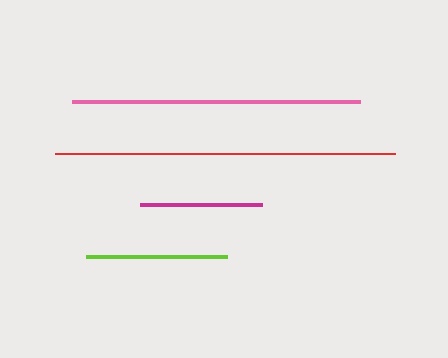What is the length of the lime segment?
The lime segment is approximately 141 pixels long.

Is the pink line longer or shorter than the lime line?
The pink line is longer than the lime line.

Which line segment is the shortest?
The magenta line is the shortest at approximately 122 pixels.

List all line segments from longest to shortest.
From longest to shortest: red, pink, lime, magenta.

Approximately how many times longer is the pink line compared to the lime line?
The pink line is approximately 2.1 times the length of the lime line.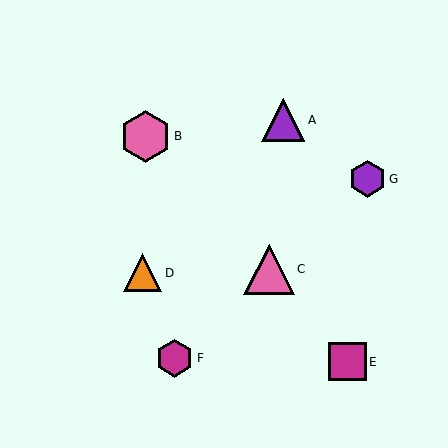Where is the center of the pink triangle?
The center of the pink triangle is at (269, 270).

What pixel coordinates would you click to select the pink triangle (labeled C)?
Click at (269, 270) to select the pink triangle C.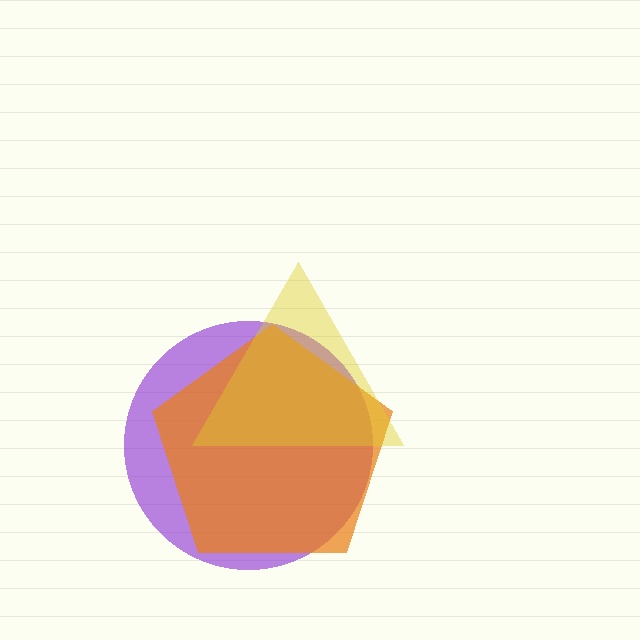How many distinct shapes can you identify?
There are 3 distinct shapes: a purple circle, an orange pentagon, a yellow triangle.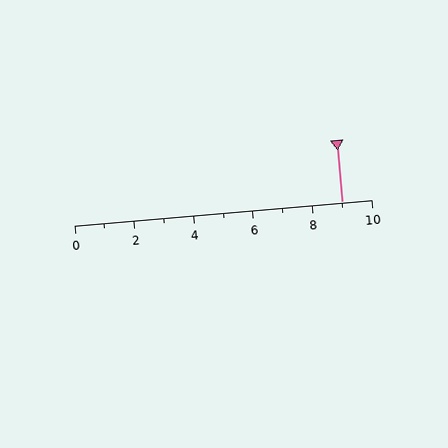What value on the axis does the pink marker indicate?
The marker indicates approximately 9.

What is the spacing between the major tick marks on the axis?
The major ticks are spaced 2 apart.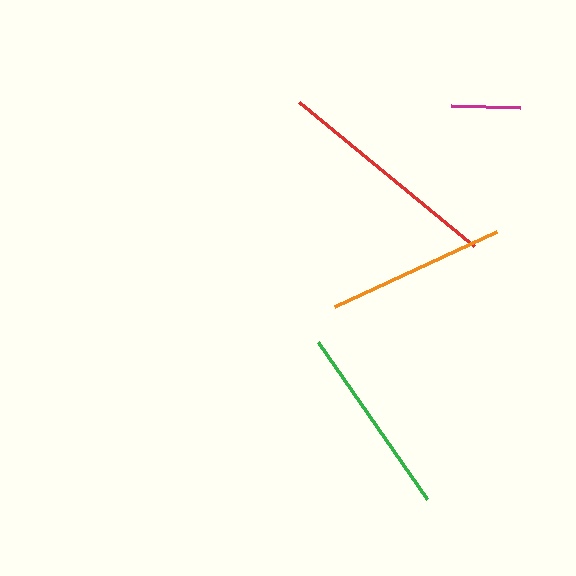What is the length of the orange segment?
The orange segment is approximately 179 pixels long.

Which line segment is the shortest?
The magenta line is the shortest at approximately 69 pixels.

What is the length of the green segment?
The green segment is approximately 191 pixels long.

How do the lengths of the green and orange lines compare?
The green and orange lines are approximately the same length.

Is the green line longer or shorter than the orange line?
The green line is longer than the orange line.